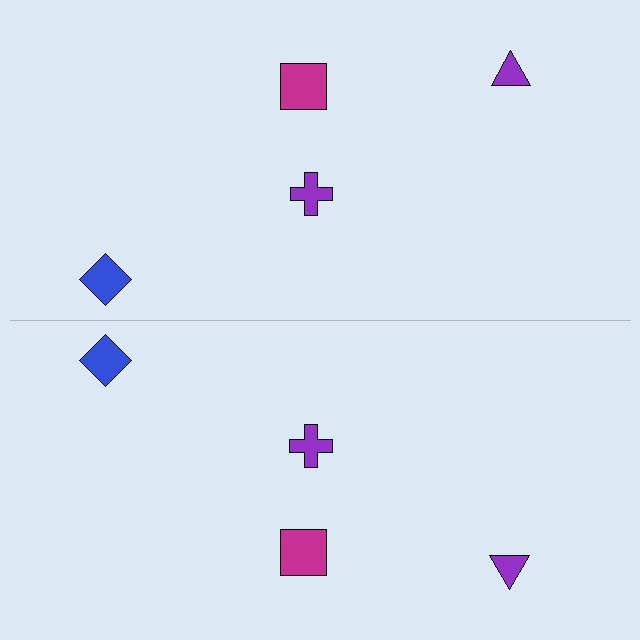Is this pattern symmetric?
Yes, this pattern has bilateral (reflection) symmetry.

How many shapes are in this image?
There are 8 shapes in this image.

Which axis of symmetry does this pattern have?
The pattern has a horizontal axis of symmetry running through the center of the image.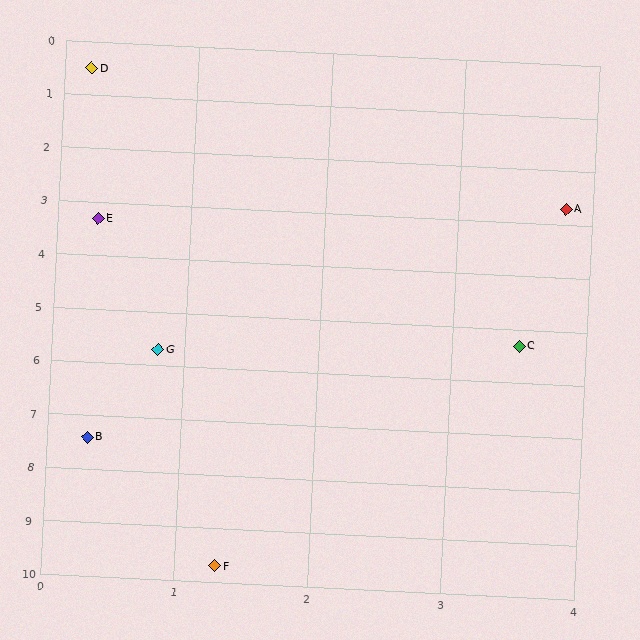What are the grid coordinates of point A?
Point A is at approximately (3.8, 2.7).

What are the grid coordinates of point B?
Point B is at approximately (0.3, 7.4).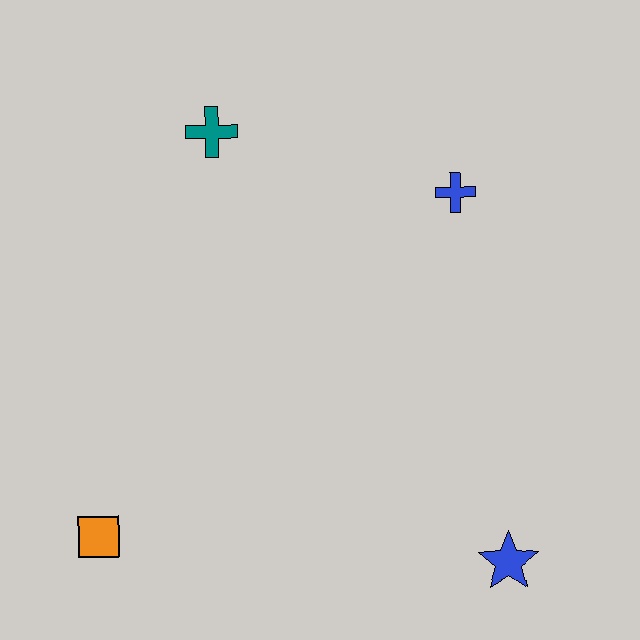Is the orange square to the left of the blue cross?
Yes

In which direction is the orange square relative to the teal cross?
The orange square is below the teal cross.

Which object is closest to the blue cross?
The teal cross is closest to the blue cross.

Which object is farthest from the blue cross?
The orange square is farthest from the blue cross.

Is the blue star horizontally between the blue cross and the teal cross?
No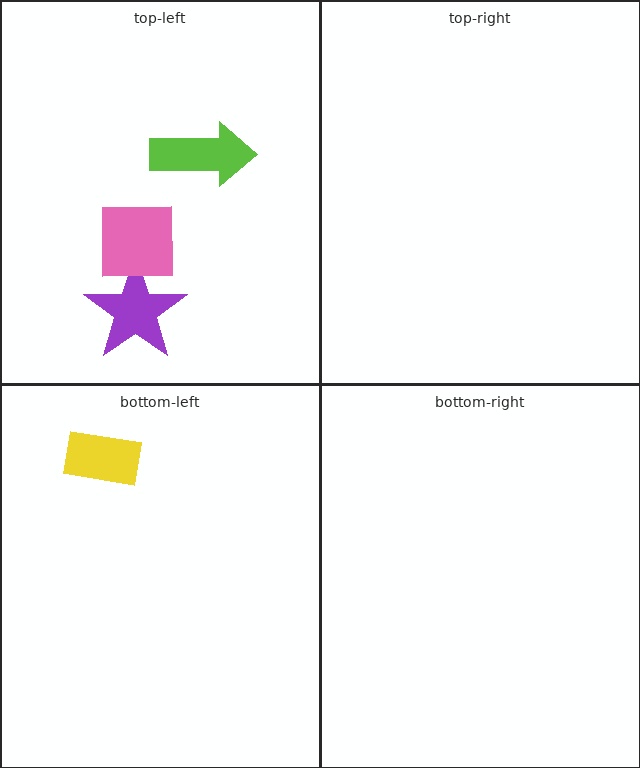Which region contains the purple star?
The top-left region.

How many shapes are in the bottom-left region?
1.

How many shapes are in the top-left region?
3.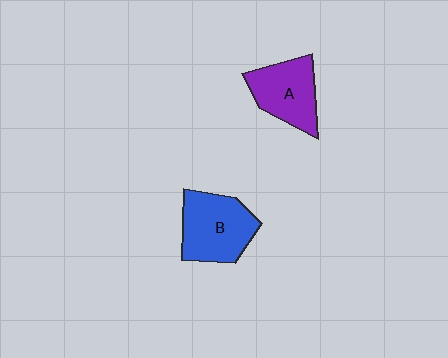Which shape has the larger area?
Shape B (blue).